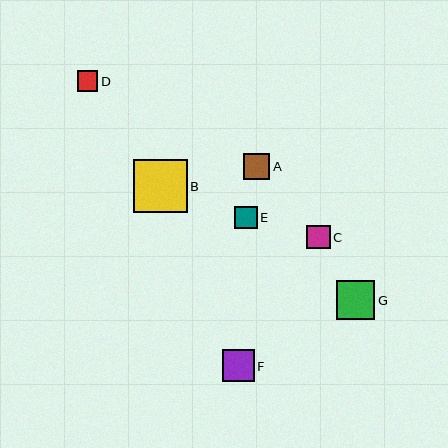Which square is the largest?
Square B is the largest with a size of approximately 54 pixels.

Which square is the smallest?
Square D is the smallest with a size of approximately 21 pixels.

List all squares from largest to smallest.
From largest to smallest: B, G, F, A, C, E, D.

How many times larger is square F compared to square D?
Square F is approximately 1.5 times the size of square D.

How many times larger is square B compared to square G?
Square B is approximately 1.4 times the size of square G.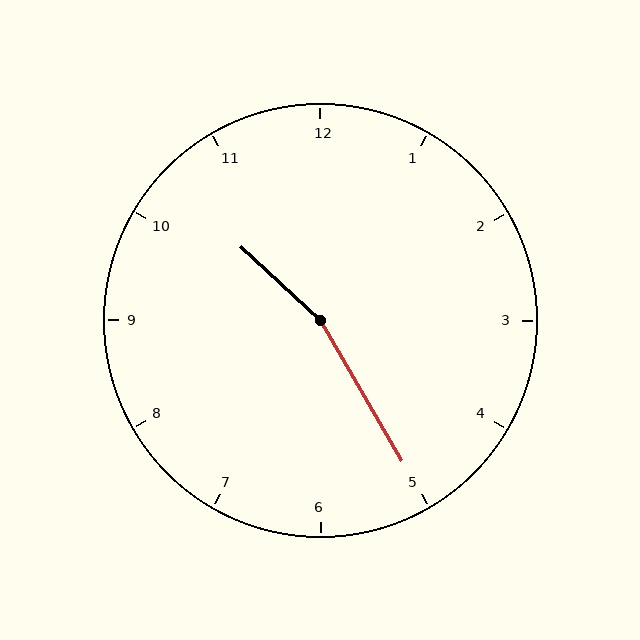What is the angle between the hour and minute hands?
Approximately 162 degrees.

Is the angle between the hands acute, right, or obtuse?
It is obtuse.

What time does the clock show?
10:25.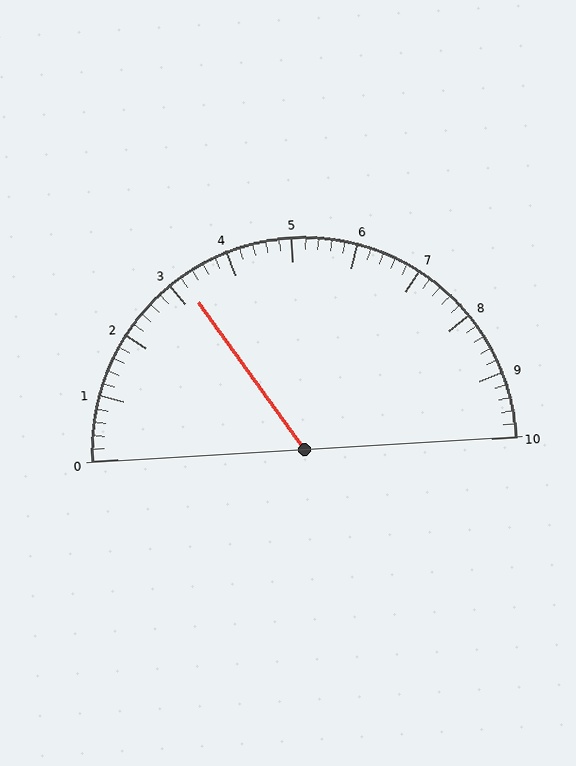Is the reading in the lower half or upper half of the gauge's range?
The reading is in the lower half of the range (0 to 10).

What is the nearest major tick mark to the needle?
The nearest major tick mark is 3.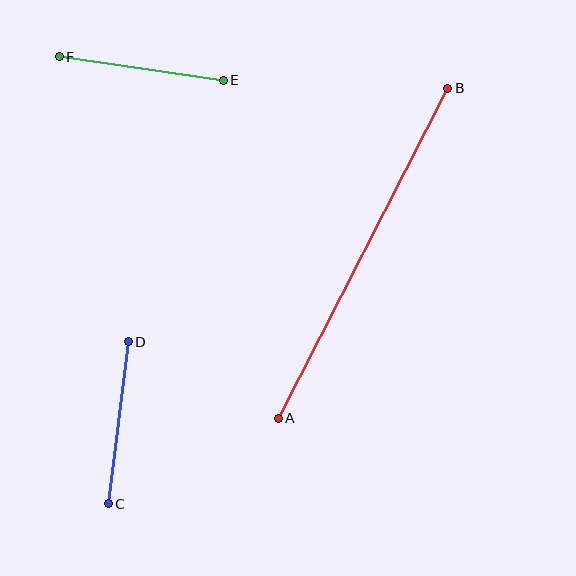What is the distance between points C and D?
The distance is approximately 163 pixels.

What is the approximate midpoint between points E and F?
The midpoint is at approximately (141, 68) pixels.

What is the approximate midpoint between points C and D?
The midpoint is at approximately (118, 423) pixels.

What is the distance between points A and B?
The distance is approximately 371 pixels.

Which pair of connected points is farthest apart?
Points A and B are farthest apart.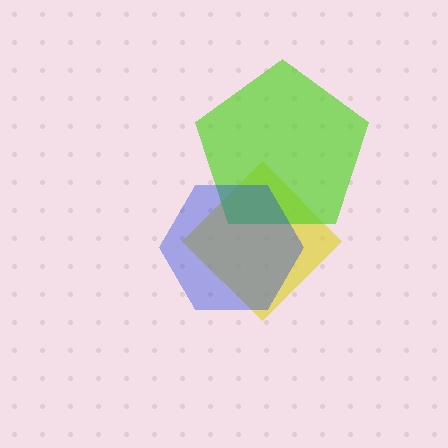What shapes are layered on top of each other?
The layered shapes are: a yellow diamond, a lime pentagon, a blue hexagon.